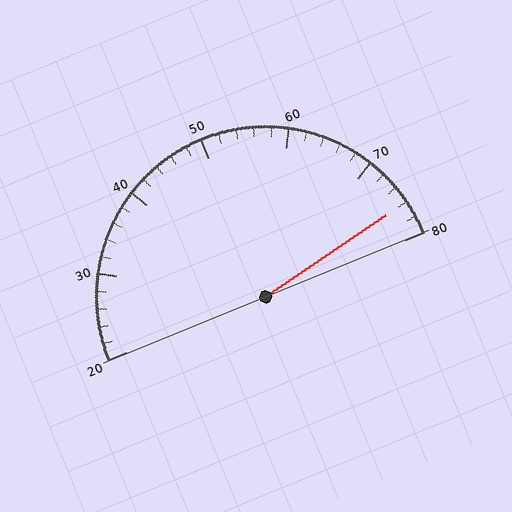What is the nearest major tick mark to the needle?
The nearest major tick mark is 80.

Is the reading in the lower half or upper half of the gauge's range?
The reading is in the upper half of the range (20 to 80).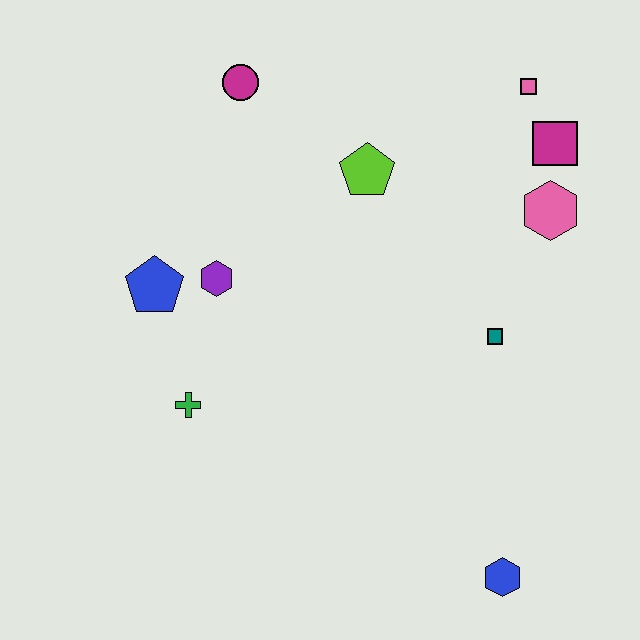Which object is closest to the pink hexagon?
The magenta square is closest to the pink hexagon.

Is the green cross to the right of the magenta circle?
No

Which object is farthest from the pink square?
The blue hexagon is farthest from the pink square.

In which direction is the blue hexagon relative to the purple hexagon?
The blue hexagon is below the purple hexagon.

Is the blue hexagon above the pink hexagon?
No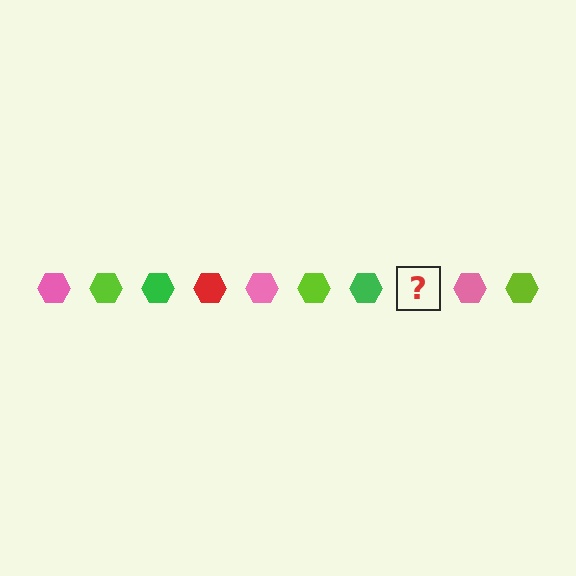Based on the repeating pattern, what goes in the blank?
The blank should be a red hexagon.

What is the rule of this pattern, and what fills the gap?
The rule is that the pattern cycles through pink, lime, green, red hexagons. The gap should be filled with a red hexagon.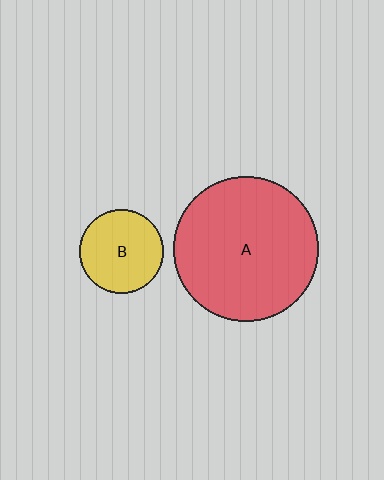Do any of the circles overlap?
No, none of the circles overlap.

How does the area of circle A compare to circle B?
Approximately 3.0 times.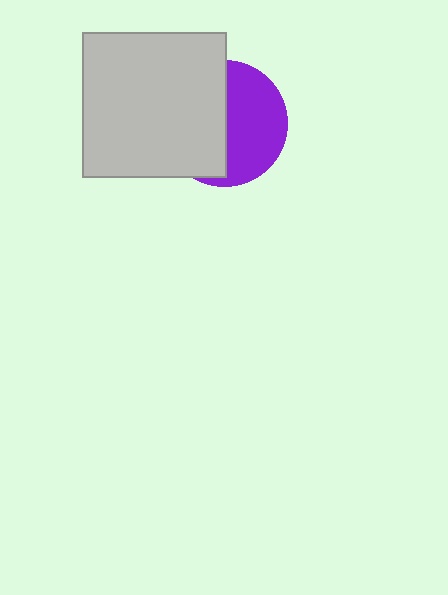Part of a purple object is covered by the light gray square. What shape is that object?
It is a circle.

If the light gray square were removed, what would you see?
You would see the complete purple circle.